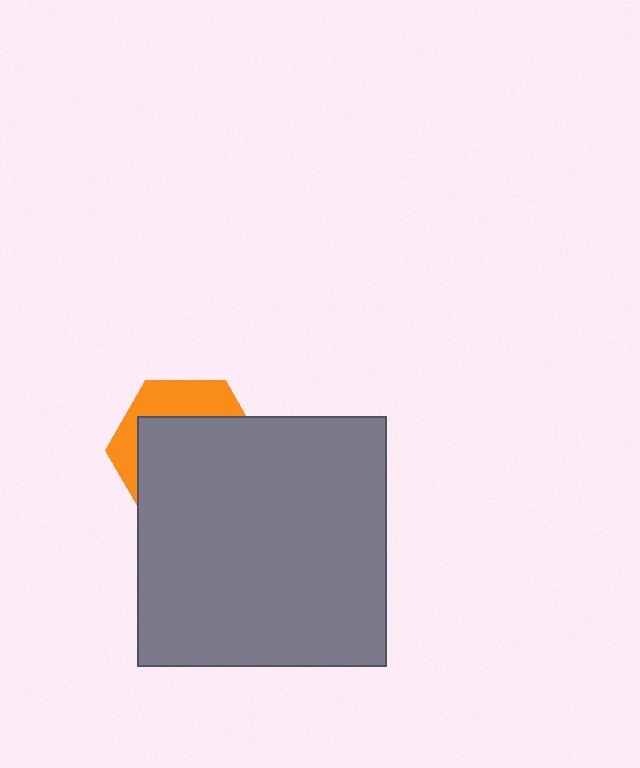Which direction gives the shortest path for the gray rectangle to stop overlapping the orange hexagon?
Moving down gives the shortest separation.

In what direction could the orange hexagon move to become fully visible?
The orange hexagon could move up. That would shift it out from behind the gray rectangle entirely.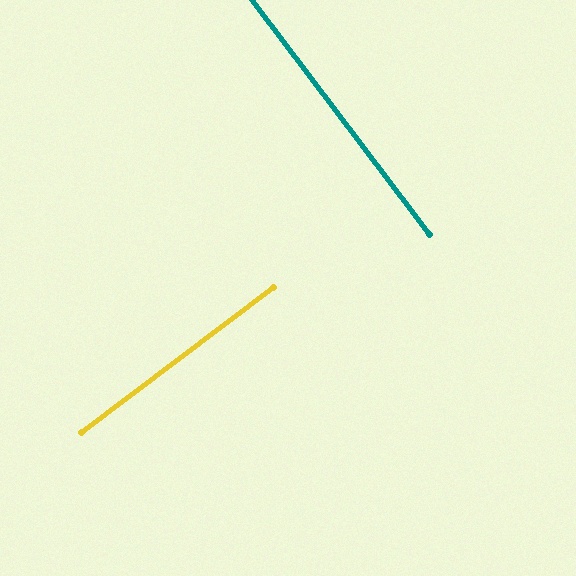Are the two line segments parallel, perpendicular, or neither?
Perpendicular — they meet at approximately 90°.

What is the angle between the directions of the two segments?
Approximately 90 degrees.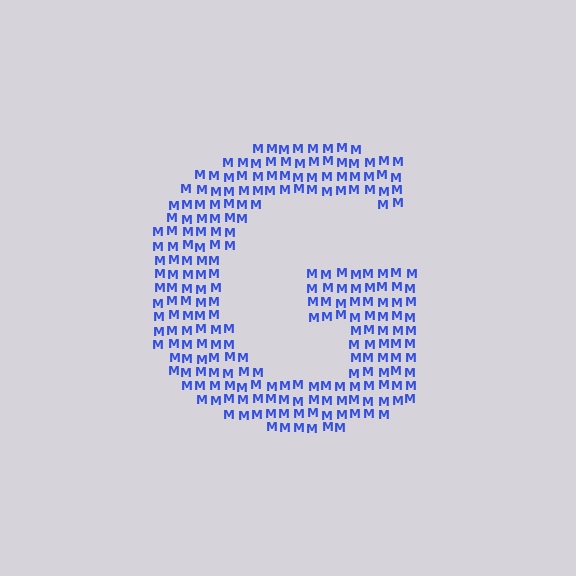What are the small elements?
The small elements are letter M's.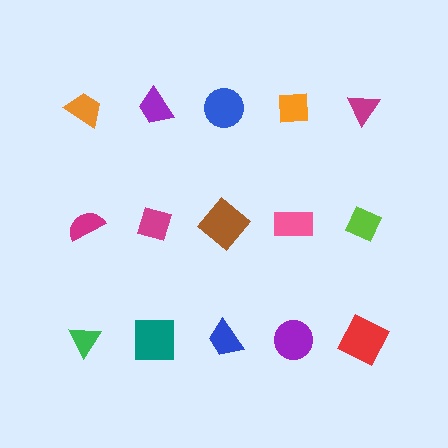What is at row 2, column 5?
A lime diamond.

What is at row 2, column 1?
A magenta semicircle.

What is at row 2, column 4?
A pink rectangle.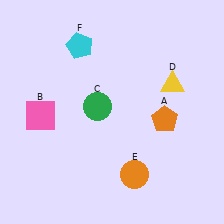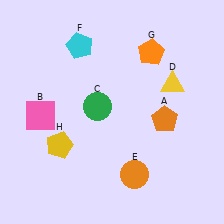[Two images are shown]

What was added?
An orange pentagon (G), a yellow pentagon (H) were added in Image 2.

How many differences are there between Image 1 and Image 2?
There are 2 differences between the two images.